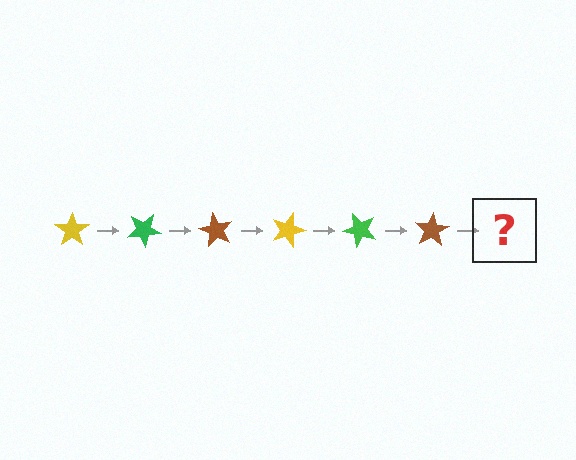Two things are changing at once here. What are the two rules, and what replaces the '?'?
The two rules are that it rotates 30 degrees each step and the color cycles through yellow, green, and brown. The '?' should be a yellow star, rotated 180 degrees from the start.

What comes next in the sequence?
The next element should be a yellow star, rotated 180 degrees from the start.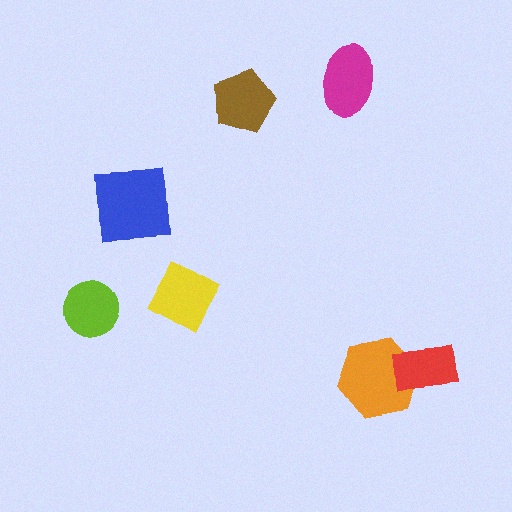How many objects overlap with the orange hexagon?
1 object overlaps with the orange hexagon.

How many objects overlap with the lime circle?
0 objects overlap with the lime circle.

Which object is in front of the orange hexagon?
The red rectangle is in front of the orange hexagon.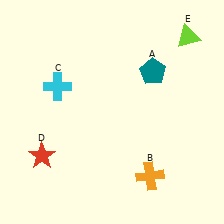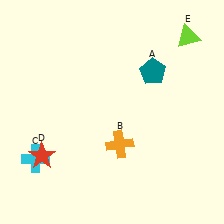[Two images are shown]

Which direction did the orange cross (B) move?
The orange cross (B) moved up.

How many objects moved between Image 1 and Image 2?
2 objects moved between the two images.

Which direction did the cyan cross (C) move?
The cyan cross (C) moved down.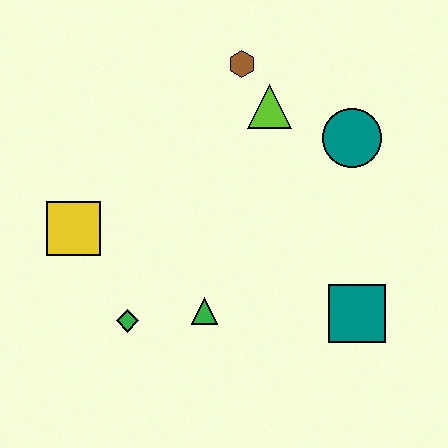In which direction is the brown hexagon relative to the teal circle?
The brown hexagon is to the left of the teal circle.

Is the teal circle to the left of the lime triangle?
No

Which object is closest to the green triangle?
The green diamond is closest to the green triangle.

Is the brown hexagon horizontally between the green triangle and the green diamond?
No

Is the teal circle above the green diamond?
Yes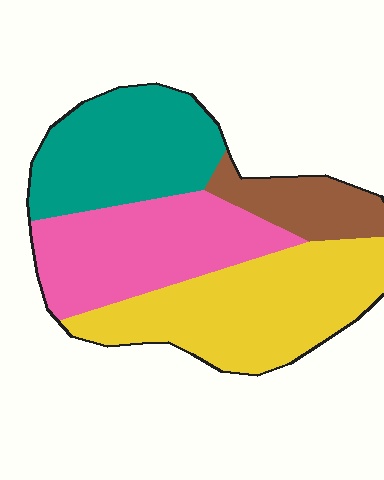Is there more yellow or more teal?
Yellow.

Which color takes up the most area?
Yellow, at roughly 35%.